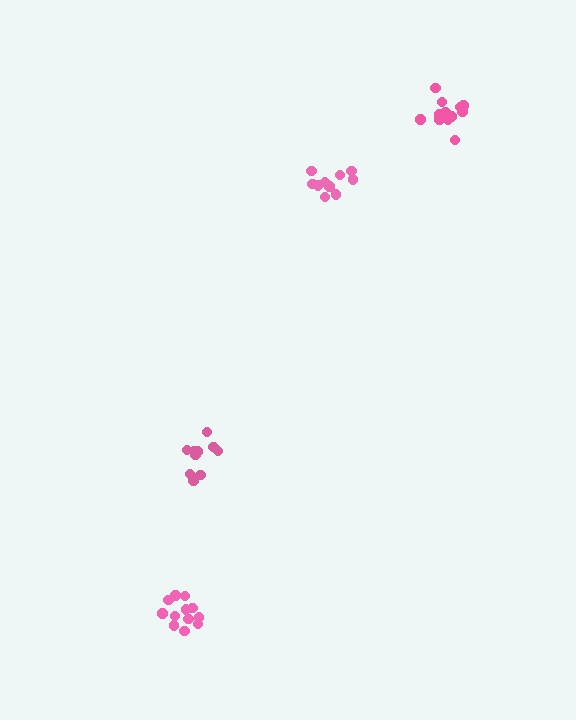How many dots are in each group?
Group 1: 11 dots, Group 2: 11 dots, Group 3: 12 dots, Group 4: 12 dots (46 total).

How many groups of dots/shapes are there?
There are 4 groups.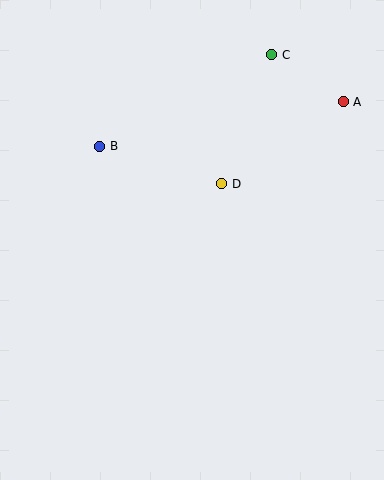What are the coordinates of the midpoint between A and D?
The midpoint between A and D is at (282, 143).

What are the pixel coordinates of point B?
Point B is at (100, 146).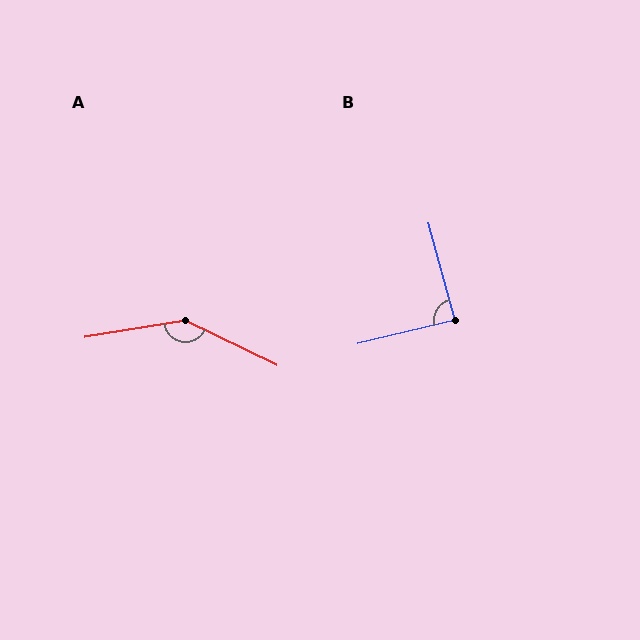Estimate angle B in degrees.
Approximately 88 degrees.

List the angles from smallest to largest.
B (88°), A (145°).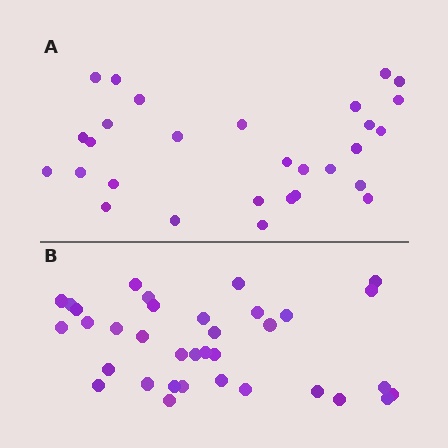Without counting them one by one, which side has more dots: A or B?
Region B (the bottom region) has more dots.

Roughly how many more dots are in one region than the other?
Region B has about 6 more dots than region A.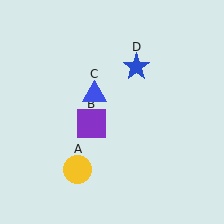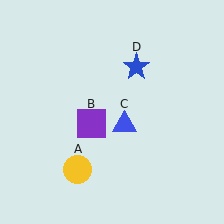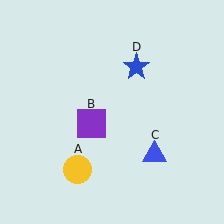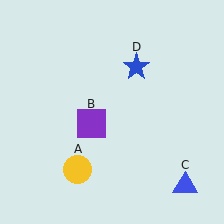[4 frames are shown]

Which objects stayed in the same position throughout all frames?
Yellow circle (object A) and purple square (object B) and blue star (object D) remained stationary.